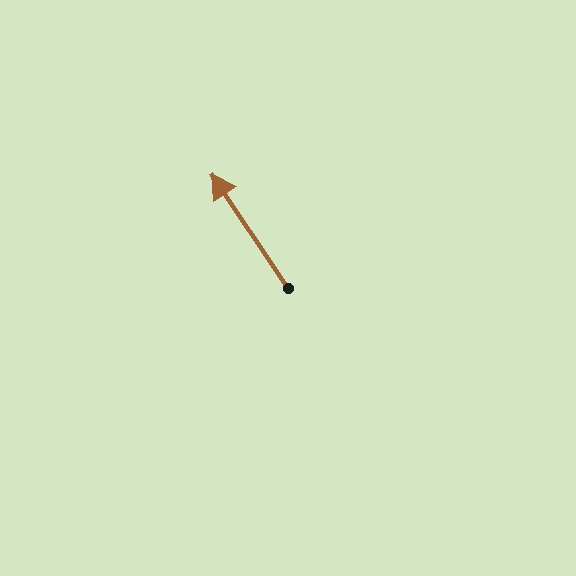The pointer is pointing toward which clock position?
Roughly 11 o'clock.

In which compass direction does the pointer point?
Northwest.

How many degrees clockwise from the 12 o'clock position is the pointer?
Approximately 326 degrees.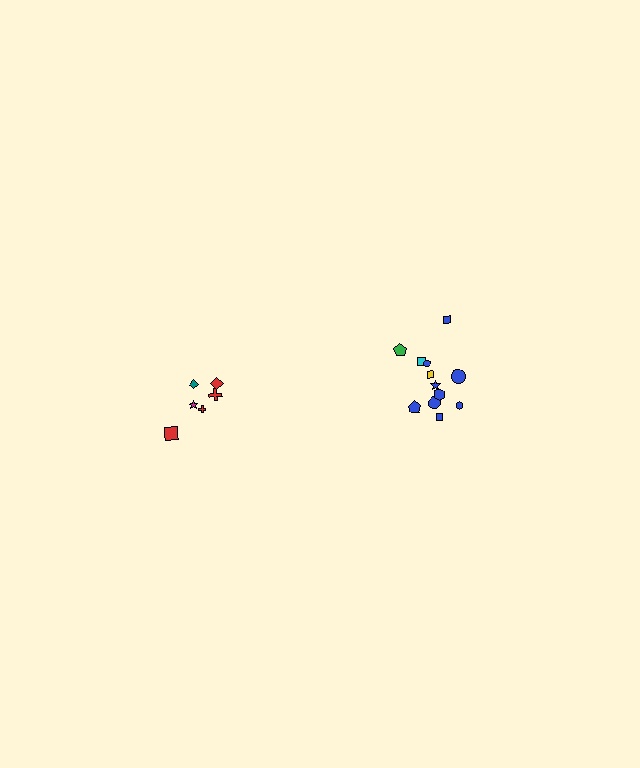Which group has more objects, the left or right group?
The right group.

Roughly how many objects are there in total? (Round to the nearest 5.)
Roughly 20 objects in total.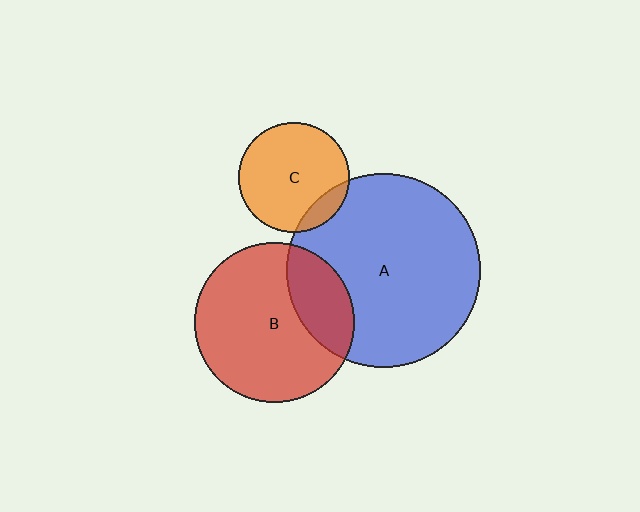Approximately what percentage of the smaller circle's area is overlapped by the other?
Approximately 15%.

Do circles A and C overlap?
Yes.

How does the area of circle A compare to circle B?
Approximately 1.5 times.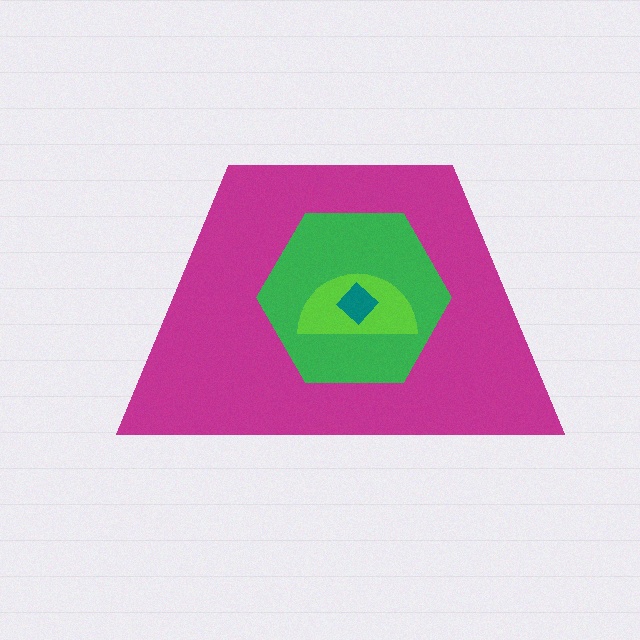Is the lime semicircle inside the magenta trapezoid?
Yes.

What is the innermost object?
The teal diamond.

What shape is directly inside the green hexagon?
The lime semicircle.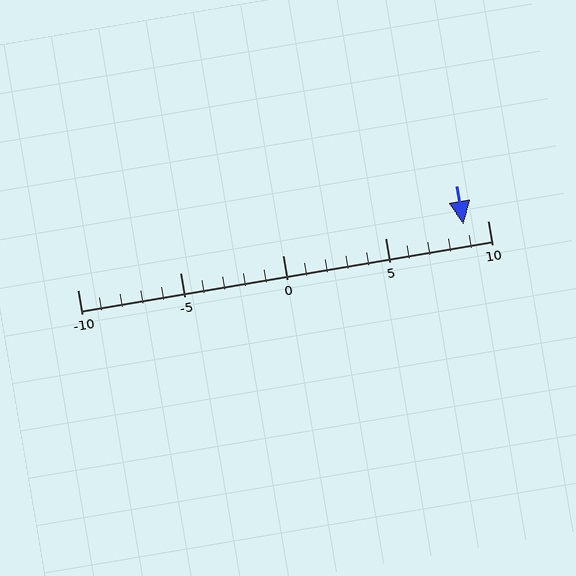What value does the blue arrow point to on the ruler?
The blue arrow points to approximately 9.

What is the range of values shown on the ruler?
The ruler shows values from -10 to 10.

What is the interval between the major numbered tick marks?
The major tick marks are spaced 5 units apart.